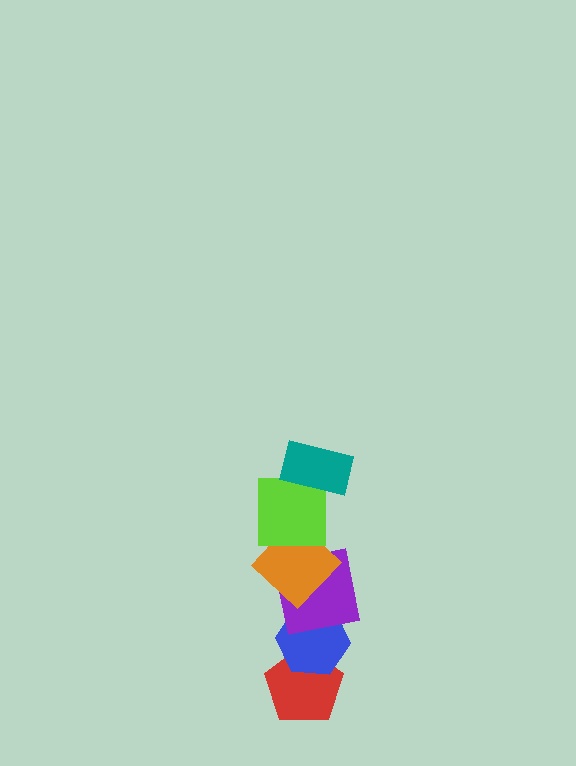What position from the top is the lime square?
The lime square is 2nd from the top.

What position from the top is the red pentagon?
The red pentagon is 6th from the top.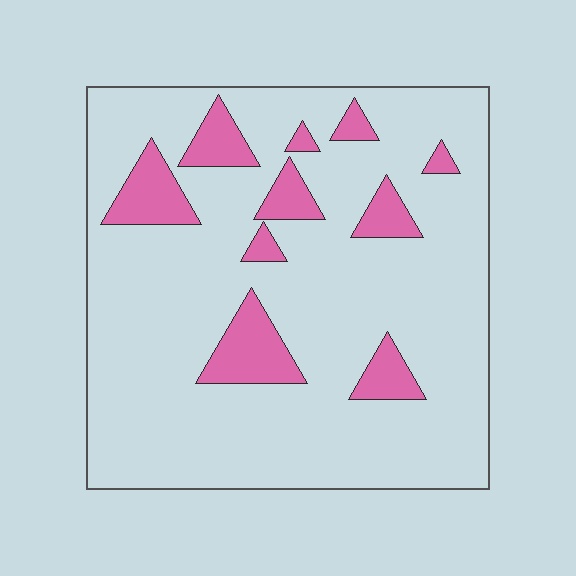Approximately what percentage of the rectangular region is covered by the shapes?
Approximately 15%.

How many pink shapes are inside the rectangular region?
10.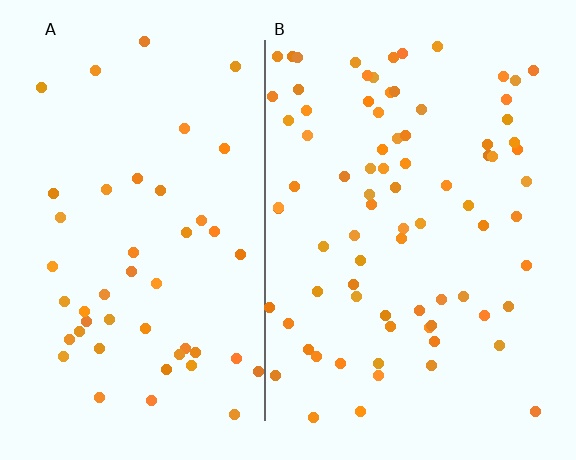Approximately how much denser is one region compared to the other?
Approximately 1.7× — region B over region A.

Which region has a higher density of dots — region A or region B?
B (the right).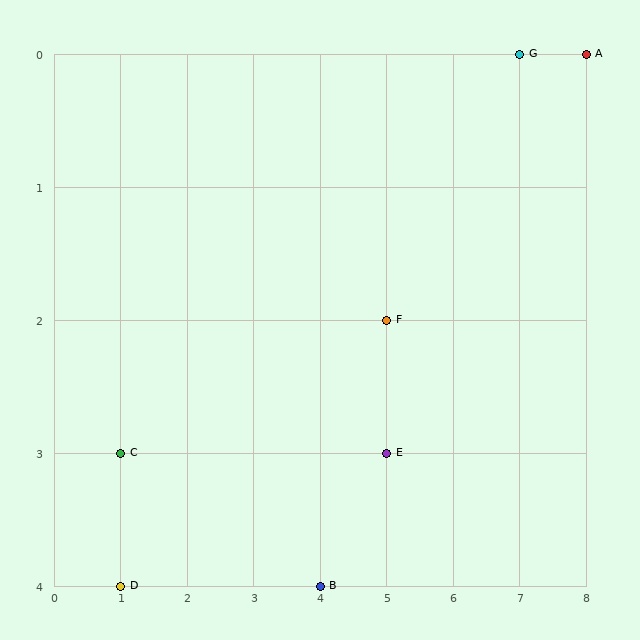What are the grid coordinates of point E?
Point E is at grid coordinates (5, 3).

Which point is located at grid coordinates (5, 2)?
Point F is at (5, 2).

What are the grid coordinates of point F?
Point F is at grid coordinates (5, 2).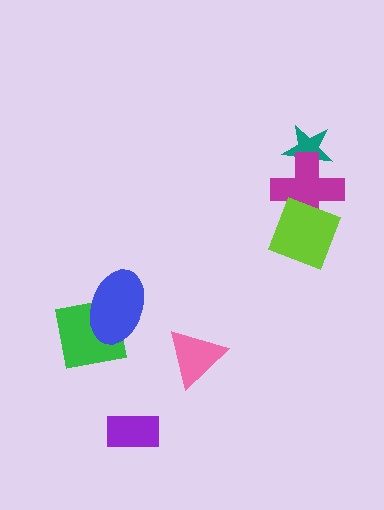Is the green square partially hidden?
Yes, it is partially covered by another shape.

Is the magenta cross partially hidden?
Yes, it is partially covered by another shape.